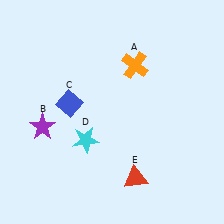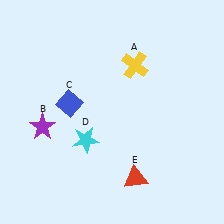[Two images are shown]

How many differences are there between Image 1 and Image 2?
There is 1 difference between the two images.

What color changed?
The cross (A) changed from orange in Image 1 to yellow in Image 2.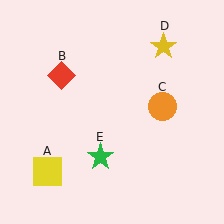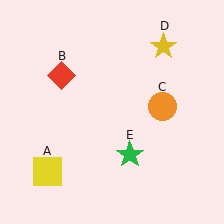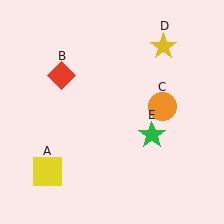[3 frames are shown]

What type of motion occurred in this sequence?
The green star (object E) rotated counterclockwise around the center of the scene.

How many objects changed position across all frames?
1 object changed position: green star (object E).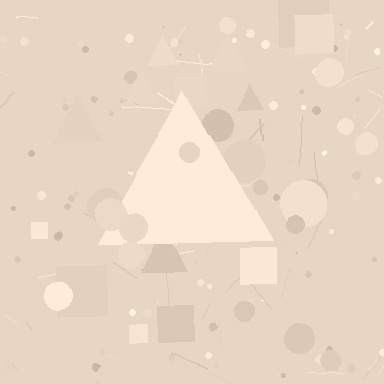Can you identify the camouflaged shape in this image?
The camouflaged shape is a triangle.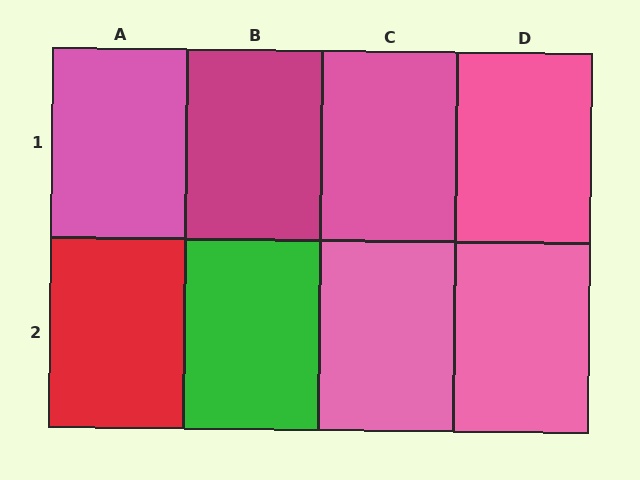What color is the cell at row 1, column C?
Pink.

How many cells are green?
1 cell is green.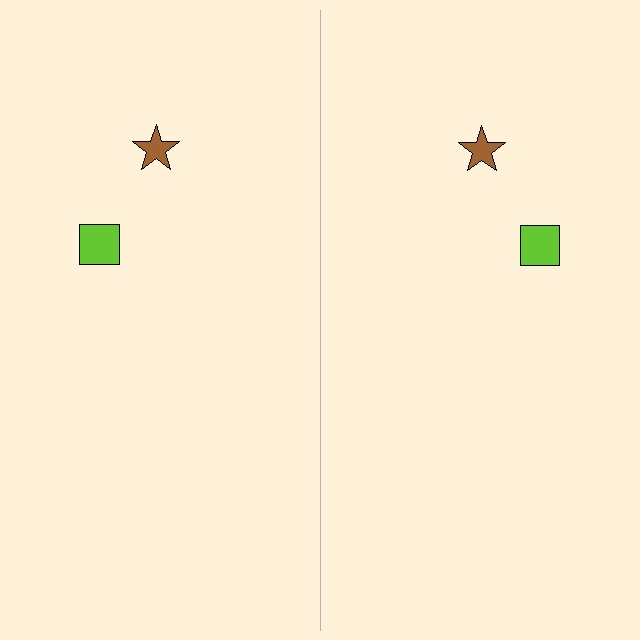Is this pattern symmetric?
Yes, this pattern has bilateral (reflection) symmetry.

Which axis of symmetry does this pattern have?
The pattern has a vertical axis of symmetry running through the center of the image.